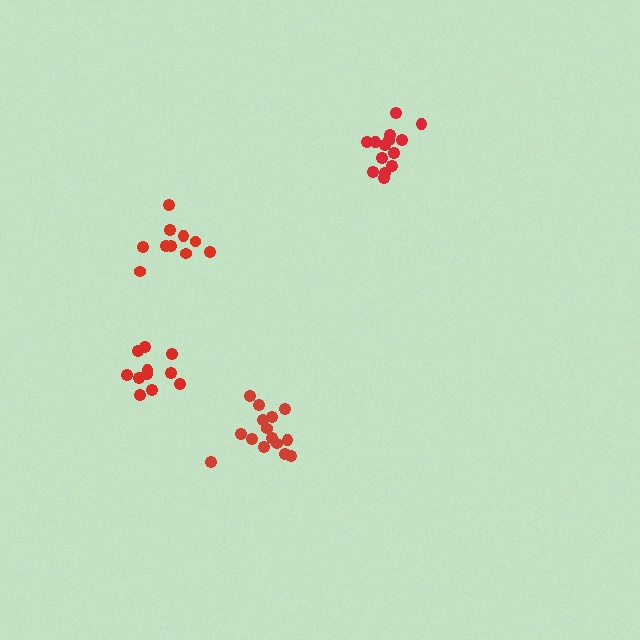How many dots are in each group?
Group 1: 15 dots, Group 2: 14 dots, Group 3: 10 dots, Group 4: 11 dots (50 total).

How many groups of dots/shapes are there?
There are 4 groups.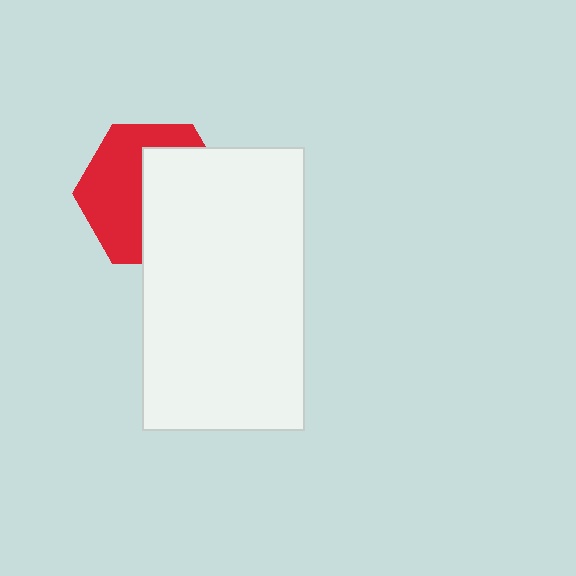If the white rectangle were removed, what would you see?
You would see the complete red hexagon.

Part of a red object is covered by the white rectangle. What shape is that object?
It is a hexagon.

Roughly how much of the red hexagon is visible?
About half of it is visible (roughly 49%).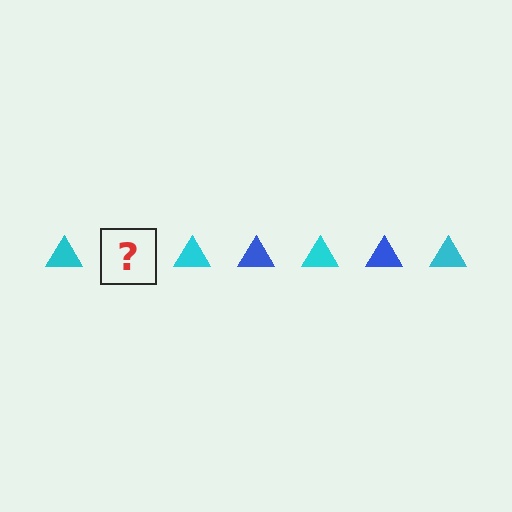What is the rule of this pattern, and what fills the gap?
The rule is that the pattern cycles through cyan, blue triangles. The gap should be filled with a blue triangle.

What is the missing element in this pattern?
The missing element is a blue triangle.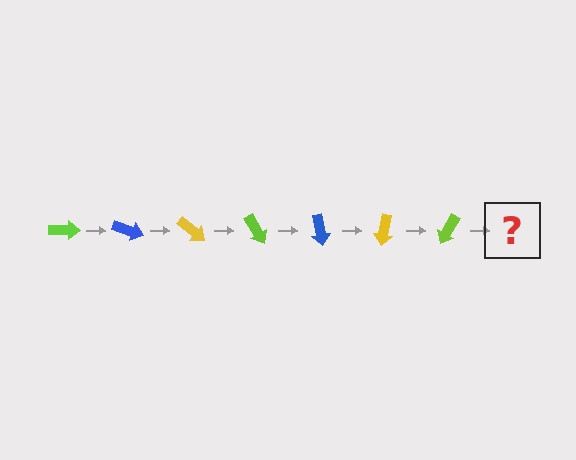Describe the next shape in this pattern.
It should be a blue arrow, rotated 140 degrees from the start.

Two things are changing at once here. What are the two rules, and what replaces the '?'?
The two rules are that it rotates 20 degrees each step and the color cycles through lime, blue, and yellow. The '?' should be a blue arrow, rotated 140 degrees from the start.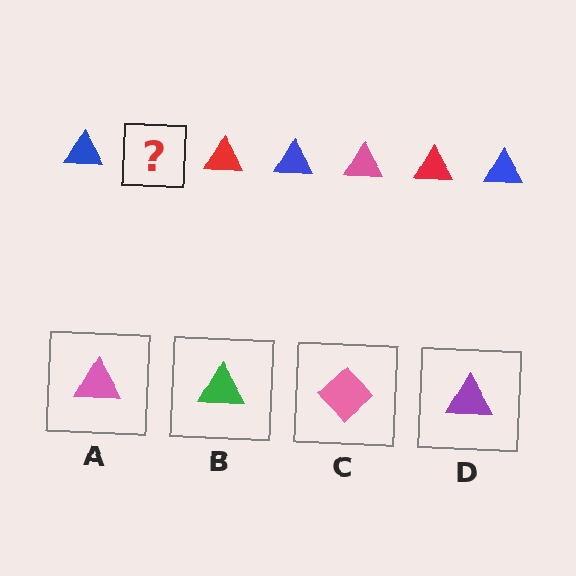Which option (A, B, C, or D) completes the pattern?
A.